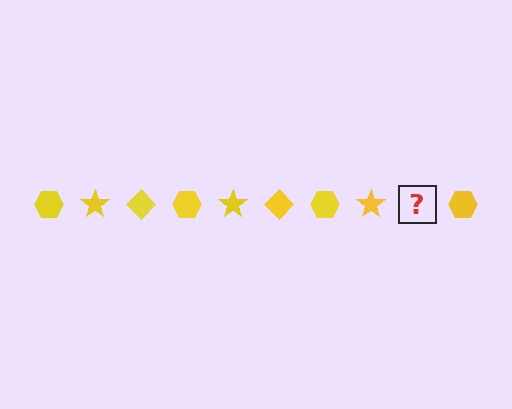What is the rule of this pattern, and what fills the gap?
The rule is that the pattern cycles through hexagon, star, diamond shapes in yellow. The gap should be filled with a yellow diamond.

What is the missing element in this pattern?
The missing element is a yellow diamond.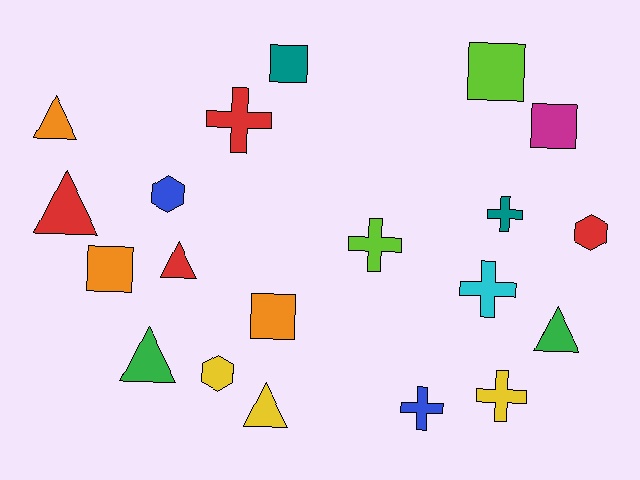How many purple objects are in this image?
There are no purple objects.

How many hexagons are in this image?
There are 3 hexagons.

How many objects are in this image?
There are 20 objects.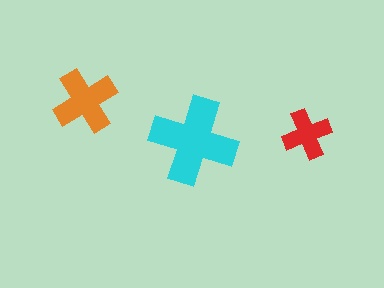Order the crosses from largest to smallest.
the cyan one, the orange one, the red one.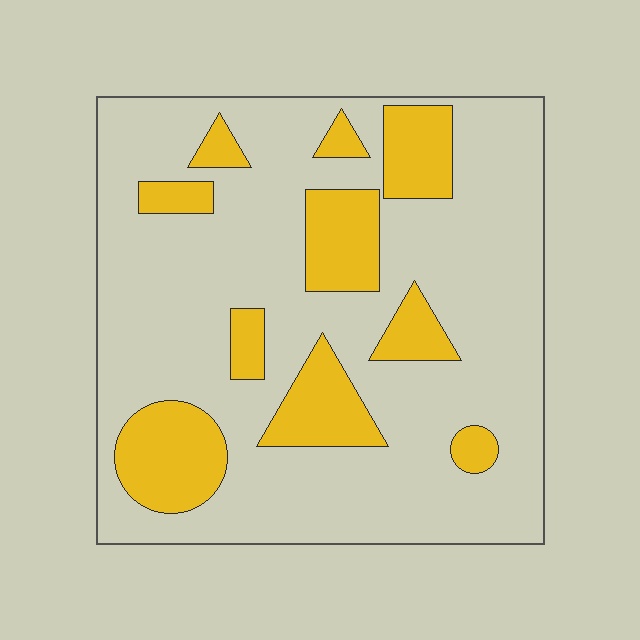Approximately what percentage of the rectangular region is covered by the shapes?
Approximately 25%.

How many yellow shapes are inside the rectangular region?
10.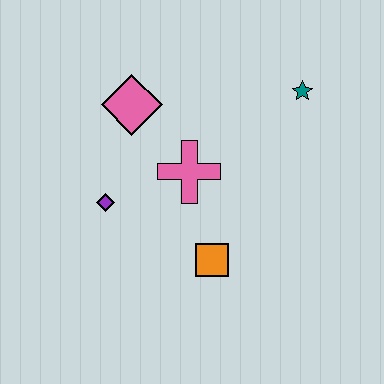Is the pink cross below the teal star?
Yes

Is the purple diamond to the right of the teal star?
No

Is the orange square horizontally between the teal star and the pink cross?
Yes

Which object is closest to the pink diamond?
The pink cross is closest to the pink diamond.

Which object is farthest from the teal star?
The purple diamond is farthest from the teal star.